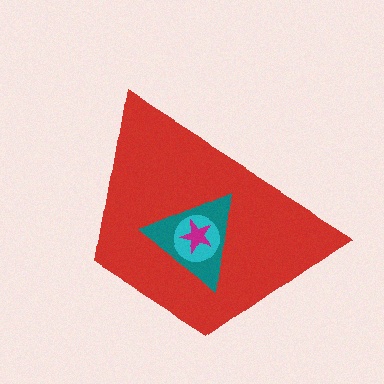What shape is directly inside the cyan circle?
The magenta star.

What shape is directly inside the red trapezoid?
The teal triangle.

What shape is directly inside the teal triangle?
The cyan circle.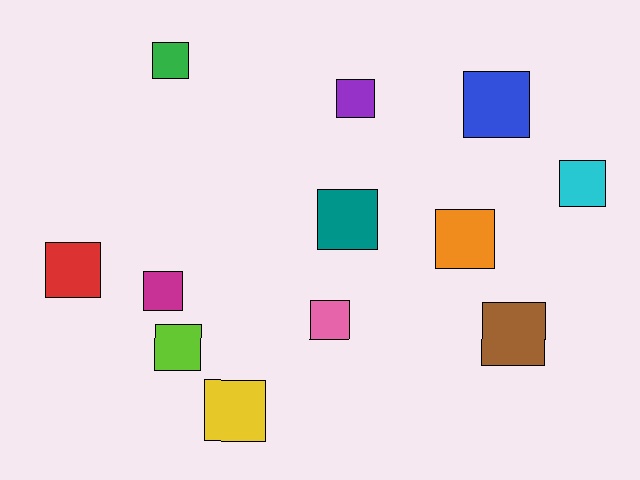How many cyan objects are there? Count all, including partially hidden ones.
There is 1 cyan object.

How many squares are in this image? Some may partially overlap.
There are 12 squares.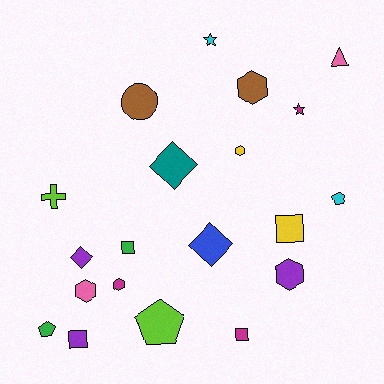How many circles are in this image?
There is 1 circle.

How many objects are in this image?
There are 20 objects.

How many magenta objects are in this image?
There are 3 magenta objects.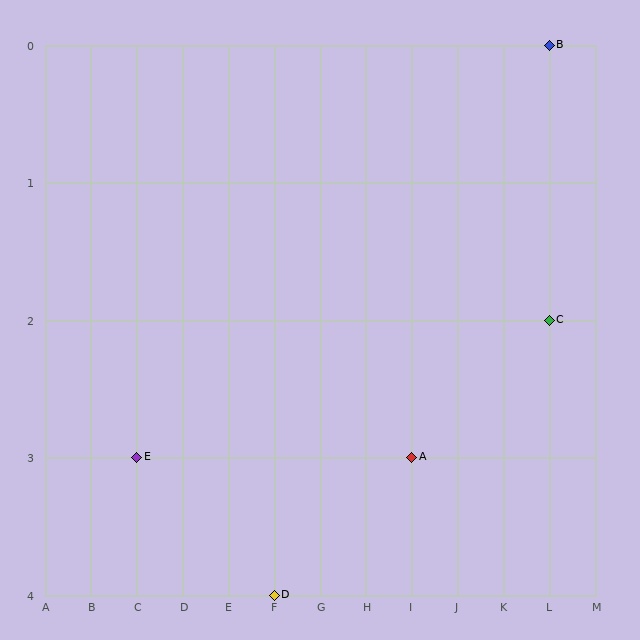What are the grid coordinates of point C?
Point C is at grid coordinates (L, 2).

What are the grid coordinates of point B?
Point B is at grid coordinates (L, 0).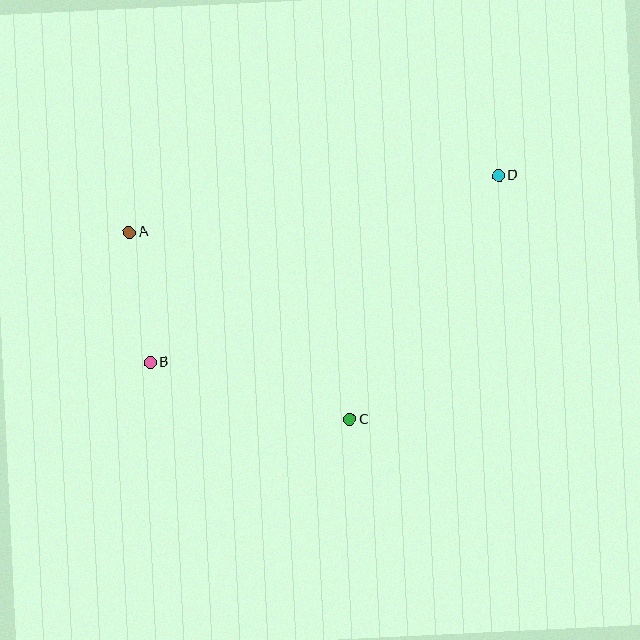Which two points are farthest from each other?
Points B and D are farthest from each other.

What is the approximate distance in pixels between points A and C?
The distance between A and C is approximately 289 pixels.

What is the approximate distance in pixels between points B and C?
The distance between B and C is approximately 207 pixels.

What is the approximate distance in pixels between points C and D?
The distance between C and D is approximately 286 pixels.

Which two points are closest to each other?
Points A and B are closest to each other.